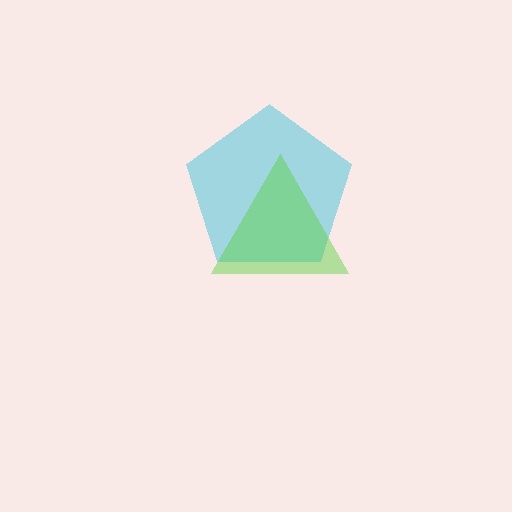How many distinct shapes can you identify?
There are 2 distinct shapes: a cyan pentagon, a lime triangle.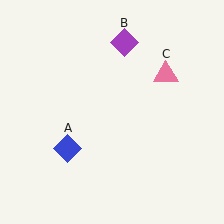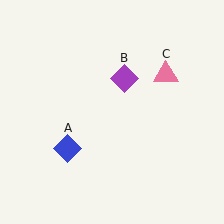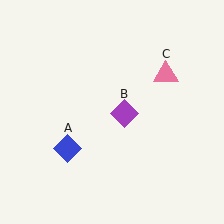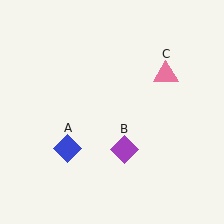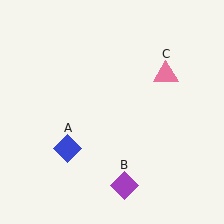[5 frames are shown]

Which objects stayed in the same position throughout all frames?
Blue diamond (object A) and pink triangle (object C) remained stationary.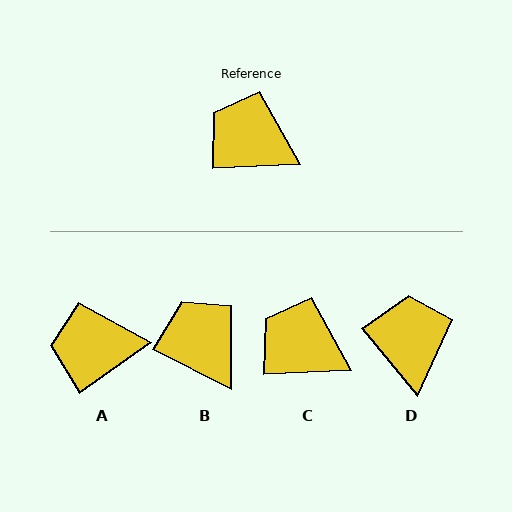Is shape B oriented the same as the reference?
No, it is off by about 29 degrees.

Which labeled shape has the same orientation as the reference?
C.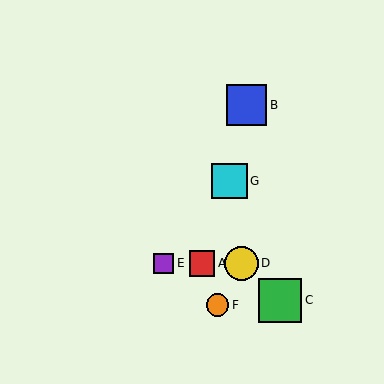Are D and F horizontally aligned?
No, D is at y≈263 and F is at y≈305.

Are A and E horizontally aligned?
Yes, both are at y≈263.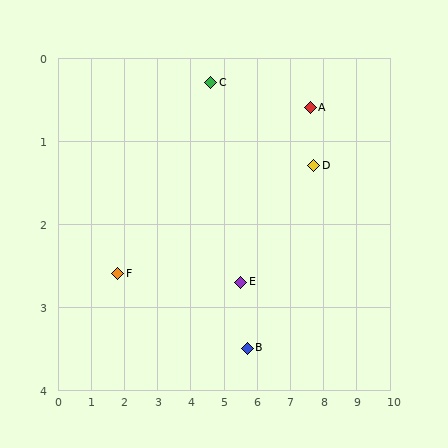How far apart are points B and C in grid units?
Points B and C are about 3.4 grid units apart.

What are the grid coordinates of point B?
Point B is at approximately (5.7, 3.5).